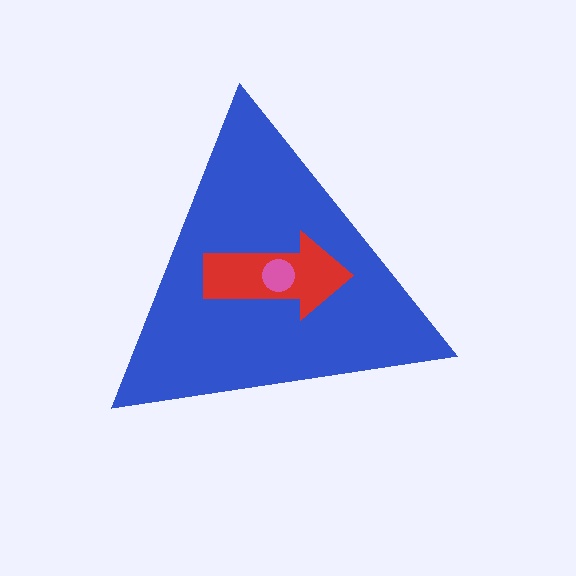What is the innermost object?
The pink circle.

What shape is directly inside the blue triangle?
The red arrow.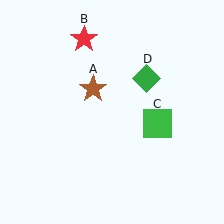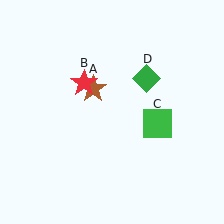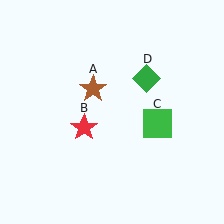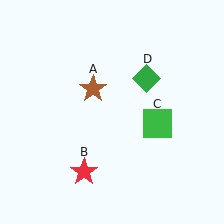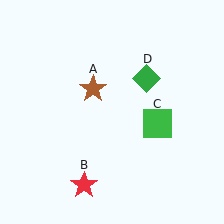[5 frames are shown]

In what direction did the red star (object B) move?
The red star (object B) moved down.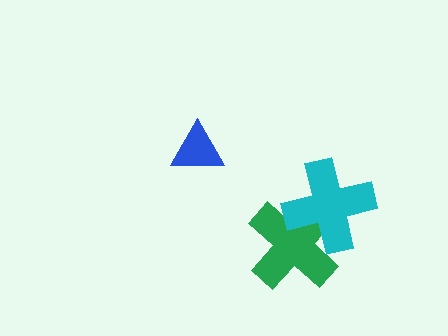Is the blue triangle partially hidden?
No, no other shape covers it.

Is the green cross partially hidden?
Yes, it is partially covered by another shape.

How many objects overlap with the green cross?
1 object overlaps with the green cross.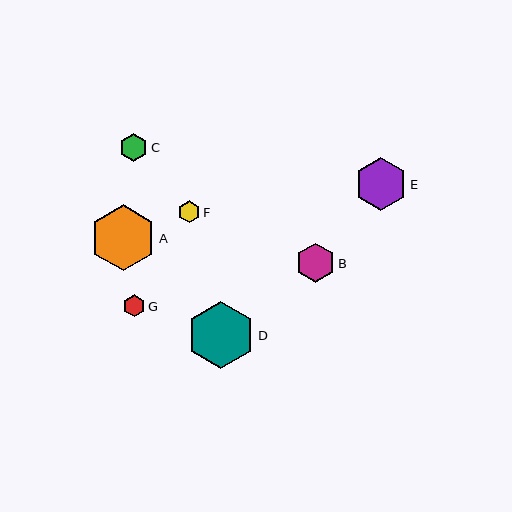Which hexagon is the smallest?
Hexagon F is the smallest with a size of approximately 22 pixels.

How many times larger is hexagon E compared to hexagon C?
Hexagon E is approximately 1.9 times the size of hexagon C.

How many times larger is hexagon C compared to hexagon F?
Hexagon C is approximately 1.3 times the size of hexagon F.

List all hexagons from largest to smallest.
From largest to smallest: D, A, E, B, C, G, F.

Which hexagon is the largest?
Hexagon D is the largest with a size of approximately 68 pixels.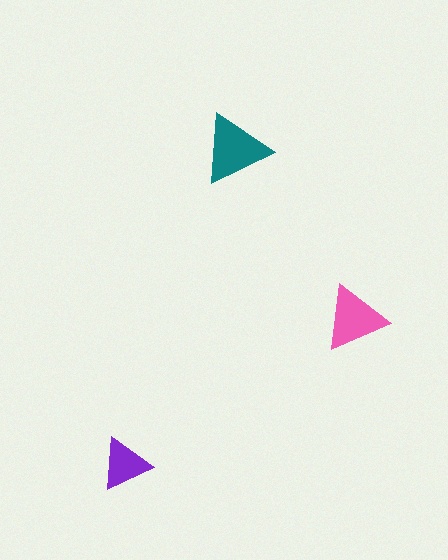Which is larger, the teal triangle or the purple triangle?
The teal one.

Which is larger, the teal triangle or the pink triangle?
The teal one.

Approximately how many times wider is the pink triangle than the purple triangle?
About 1.5 times wider.